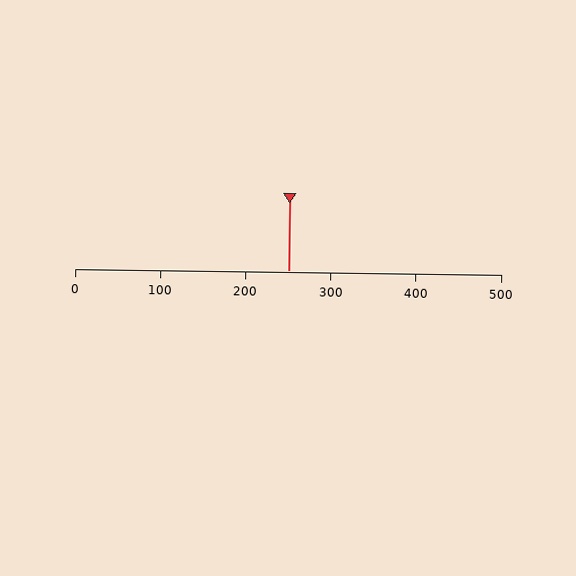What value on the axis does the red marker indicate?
The marker indicates approximately 250.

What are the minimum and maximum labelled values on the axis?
The axis runs from 0 to 500.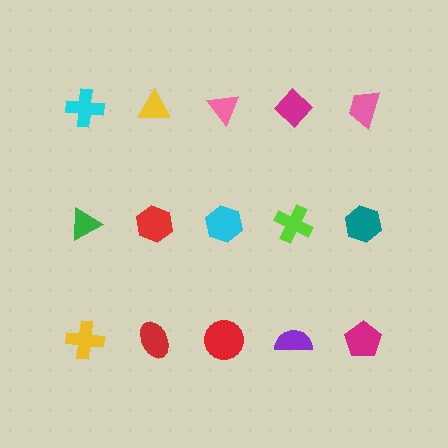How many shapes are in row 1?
5 shapes.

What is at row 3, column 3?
A red circle.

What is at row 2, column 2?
A red hexagon.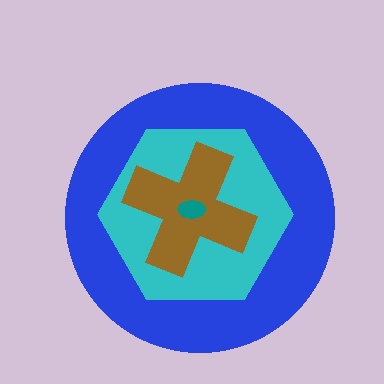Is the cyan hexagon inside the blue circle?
Yes.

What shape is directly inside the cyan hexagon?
The brown cross.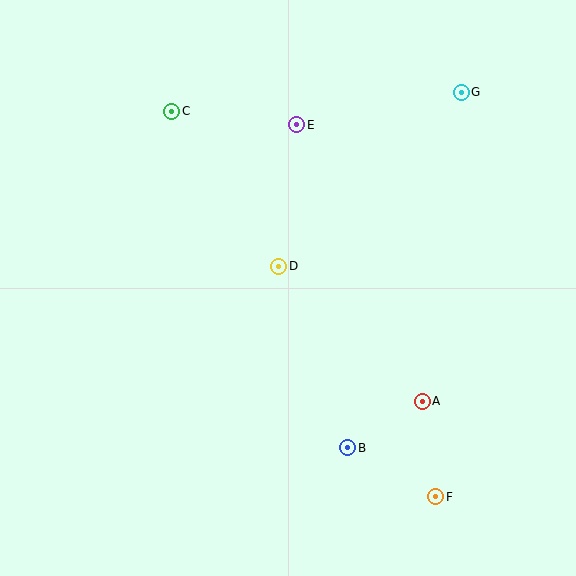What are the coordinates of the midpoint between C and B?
The midpoint between C and B is at (260, 279).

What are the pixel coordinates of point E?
Point E is at (297, 125).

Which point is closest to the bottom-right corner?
Point F is closest to the bottom-right corner.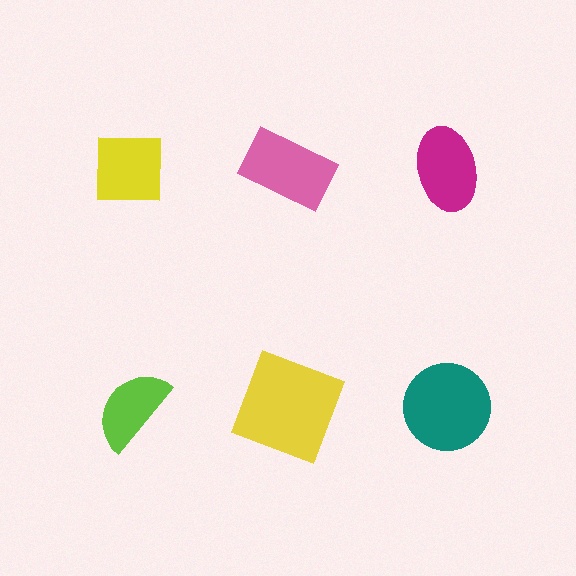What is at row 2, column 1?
A lime semicircle.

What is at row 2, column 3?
A teal circle.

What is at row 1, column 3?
A magenta ellipse.